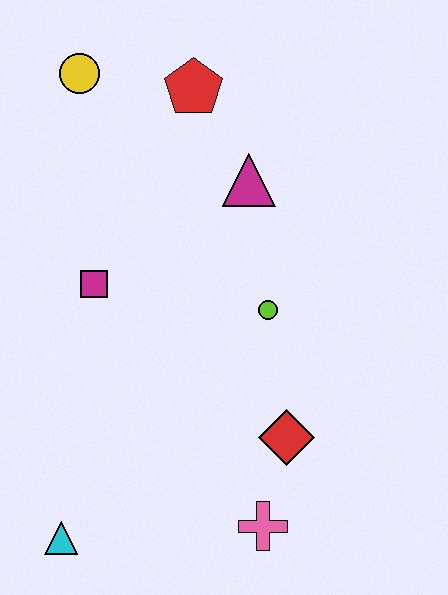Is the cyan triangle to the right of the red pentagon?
No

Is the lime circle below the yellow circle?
Yes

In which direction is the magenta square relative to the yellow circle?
The magenta square is below the yellow circle.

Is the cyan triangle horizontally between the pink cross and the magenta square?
No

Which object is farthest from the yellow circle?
The pink cross is farthest from the yellow circle.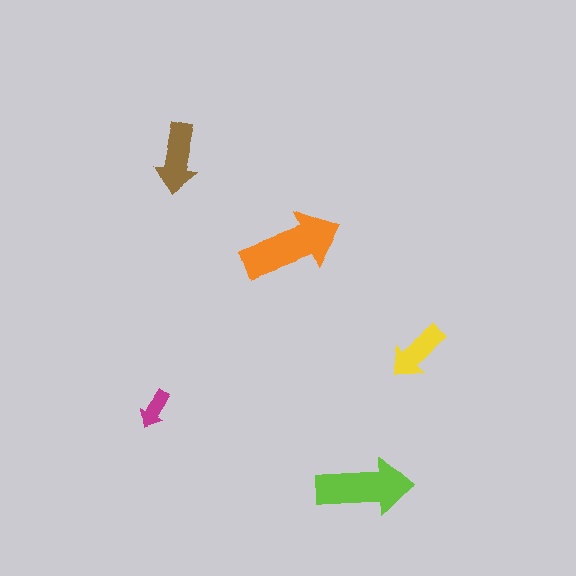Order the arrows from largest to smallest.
the orange one, the lime one, the brown one, the yellow one, the magenta one.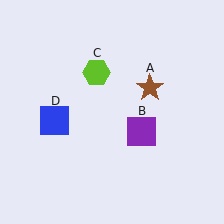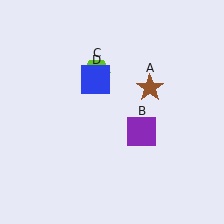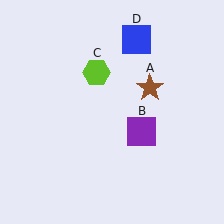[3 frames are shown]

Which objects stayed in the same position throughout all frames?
Brown star (object A) and purple square (object B) and lime hexagon (object C) remained stationary.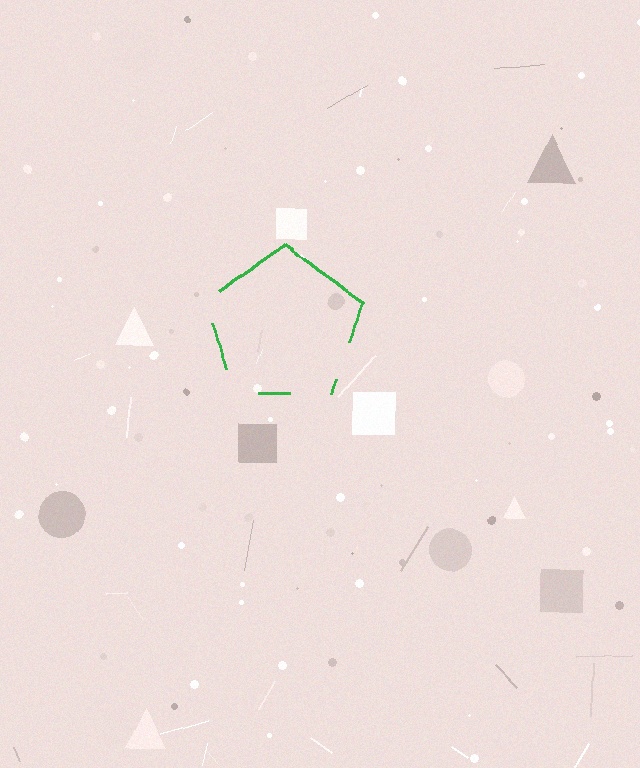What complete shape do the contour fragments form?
The contour fragments form a pentagon.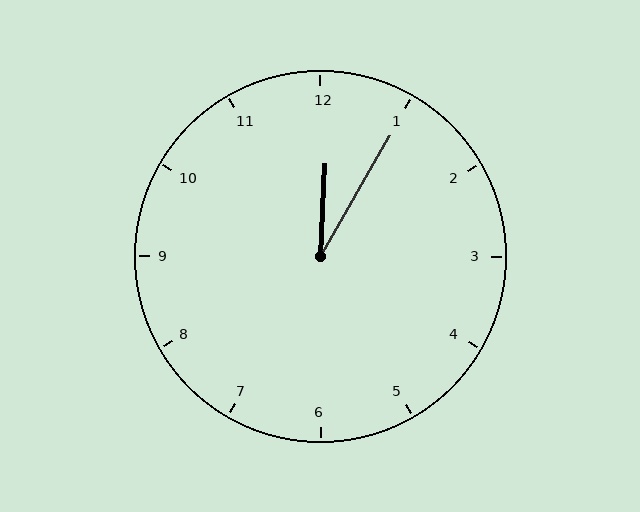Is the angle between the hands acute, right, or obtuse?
It is acute.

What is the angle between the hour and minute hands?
Approximately 28 degrees.